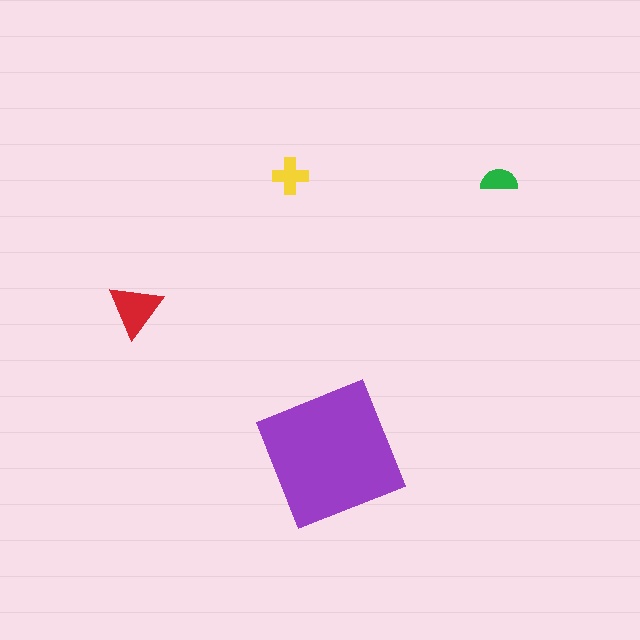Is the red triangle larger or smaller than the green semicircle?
Larger.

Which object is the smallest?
The green semicircle.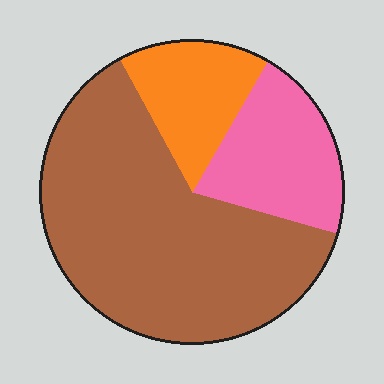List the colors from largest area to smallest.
From largest to smallest: brown, pink, orange.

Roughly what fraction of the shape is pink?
Pink takes up about one fifth (1/5) of the shape.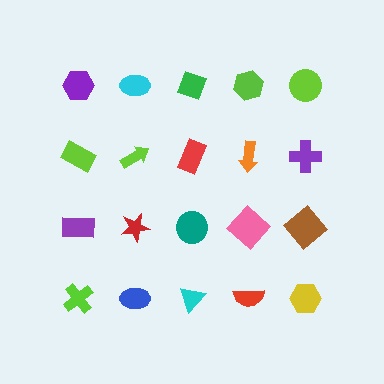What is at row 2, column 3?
A red rectangle.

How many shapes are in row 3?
5 shapes.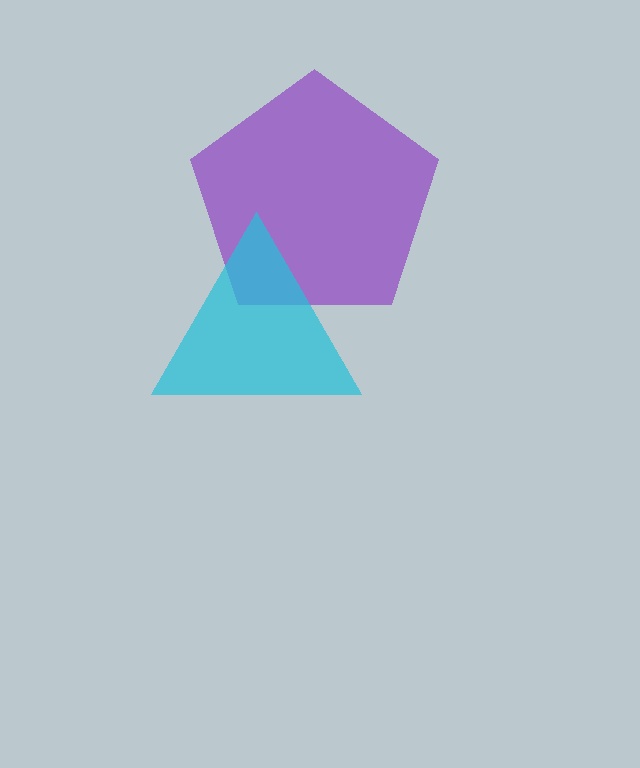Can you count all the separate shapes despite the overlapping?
Yes, there are 2 separate shapes.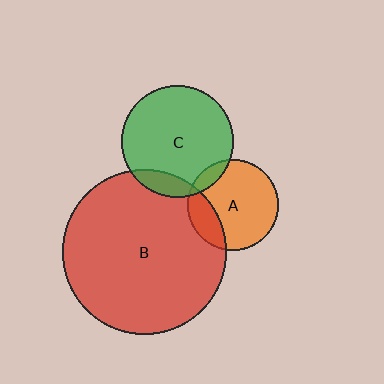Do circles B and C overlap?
Yes.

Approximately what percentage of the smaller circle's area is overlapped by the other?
Approximately 10%.